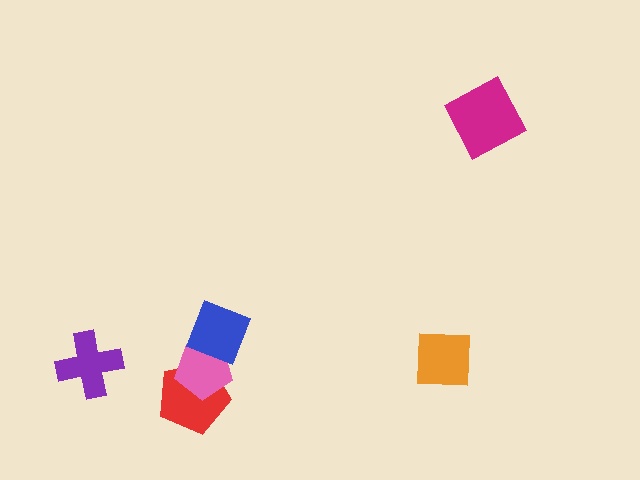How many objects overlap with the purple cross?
0 objects overlap with the purple cross.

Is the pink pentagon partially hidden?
Yes, it is partially covered by another shape.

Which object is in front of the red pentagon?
The pink pentagon is in front of the red pentagon.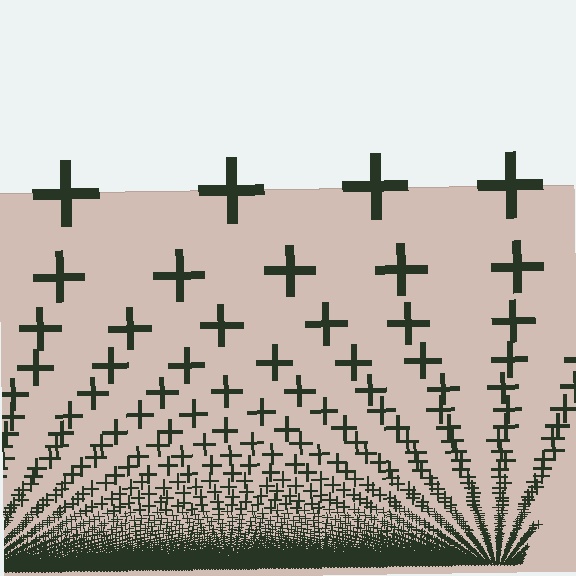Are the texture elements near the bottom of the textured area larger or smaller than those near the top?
Smaller. The gradient is inverted — elements near the bottom are smaller and denser.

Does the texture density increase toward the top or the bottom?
Density increases toward the bottom.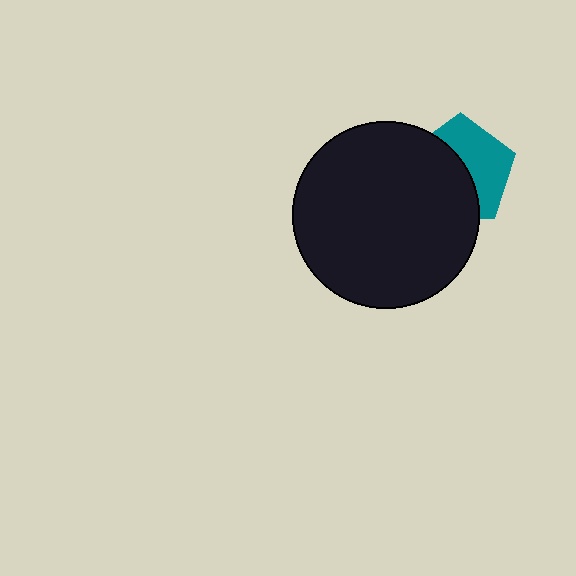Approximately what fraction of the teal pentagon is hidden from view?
Roughly 53% of the teal pentagon is hidden behind the black circle.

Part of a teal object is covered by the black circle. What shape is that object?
It is a pentagon.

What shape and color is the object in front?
The object in front is a black circle.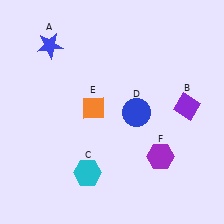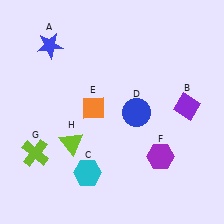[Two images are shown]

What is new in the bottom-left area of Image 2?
A lime cross (G) was added in the bottom-left area of Image 2.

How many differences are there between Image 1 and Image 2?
There are 2 differences between the two images.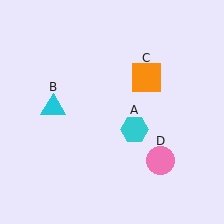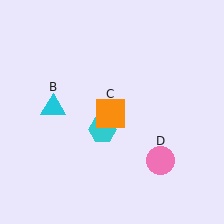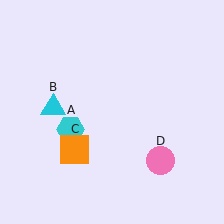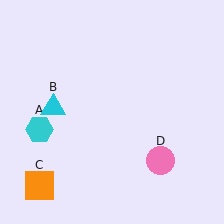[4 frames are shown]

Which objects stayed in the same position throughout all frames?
Cyan triangle (object B) and pink circle (object D) remained stationary.